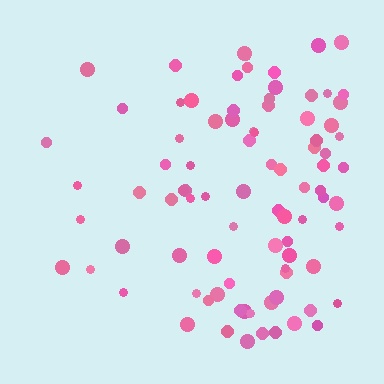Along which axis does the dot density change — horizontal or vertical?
Horizontal.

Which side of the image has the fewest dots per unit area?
The left.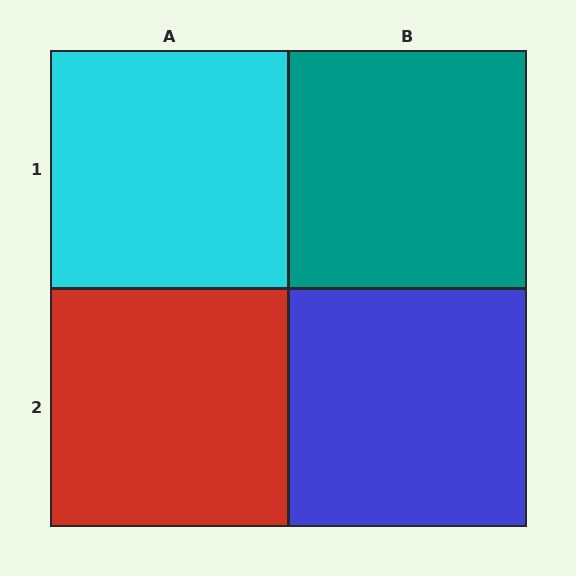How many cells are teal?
1 cell is teal.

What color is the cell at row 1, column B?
Teal.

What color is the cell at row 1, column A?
Cyan.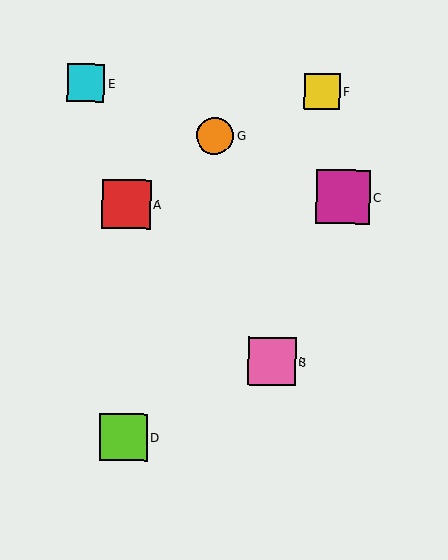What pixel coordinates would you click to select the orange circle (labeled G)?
Click at (215, 136) to select the orange circle G.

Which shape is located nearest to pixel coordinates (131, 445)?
The lime square (labeled D) at (123, 437) is nearest to that location.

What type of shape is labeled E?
Shape E is a cyan square.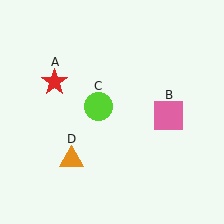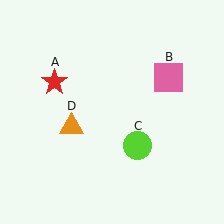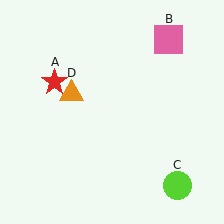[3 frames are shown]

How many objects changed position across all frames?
3 objects changed position: pink square (object B), lime circle (object C), orange triangle (object D).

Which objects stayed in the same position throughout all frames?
Red star (object A) remained stationary.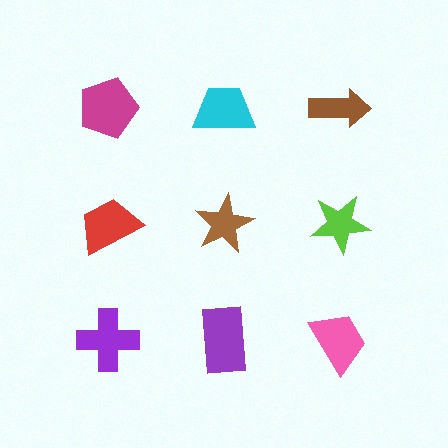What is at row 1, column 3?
A brown arrow.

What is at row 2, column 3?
A lime star.